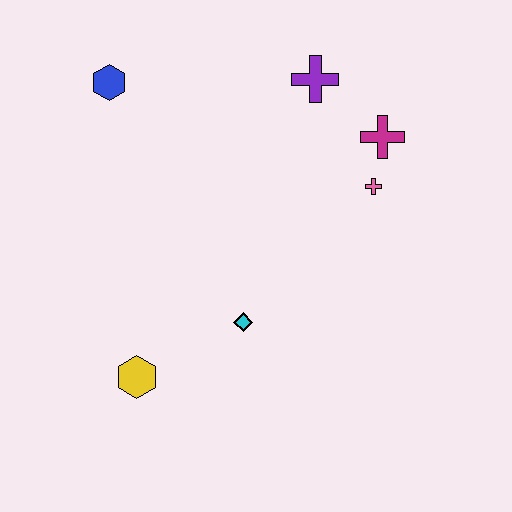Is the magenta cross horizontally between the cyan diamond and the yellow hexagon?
No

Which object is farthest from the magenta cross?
The yellow hexagon is farthest from the magenta cross.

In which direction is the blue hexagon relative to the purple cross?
The blue hexagon is to the left of the purple cross.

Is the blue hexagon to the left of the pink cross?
Yes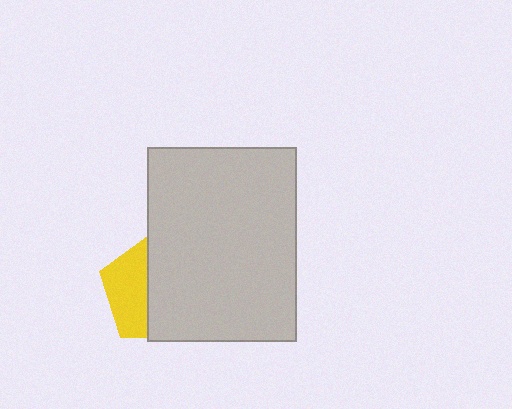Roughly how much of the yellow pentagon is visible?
A small part of it is visible (roughly 40%).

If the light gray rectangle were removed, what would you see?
You would see the complete yellow pentagon.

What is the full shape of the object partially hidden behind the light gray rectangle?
The partially hidden object is a yellow pentagon.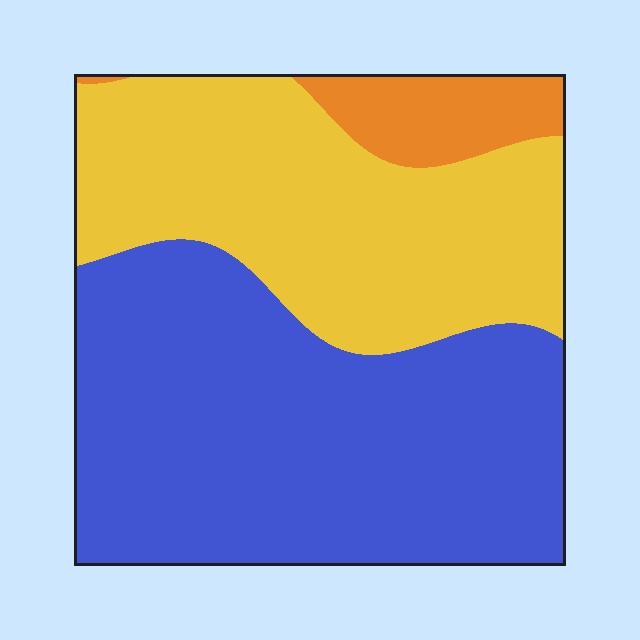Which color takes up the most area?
Blue, at roughly 55%.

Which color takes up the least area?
Orange, at roughly 10%.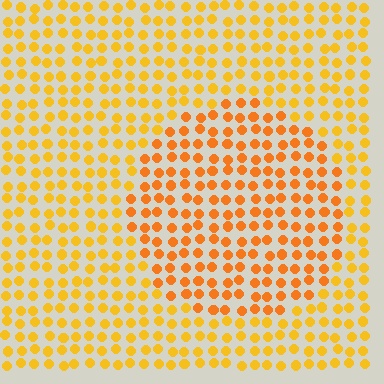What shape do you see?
I see a circle.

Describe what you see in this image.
The image is filled with small yellow elements in a uniform arrangement. A circle-shaped region is visible where the elements are tinted to a slightly different hue, forming a subtle color boundary.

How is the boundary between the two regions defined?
The boundary is defined purely by a slight shift in hue (about 20 degrees). Spacing, size, and orientation are identical on both sides.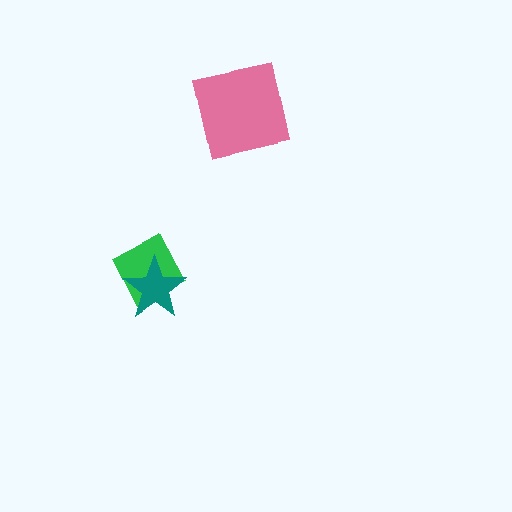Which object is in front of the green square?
The teal star is in front of the green square.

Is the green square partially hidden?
Yes, it is partially covered by another shape.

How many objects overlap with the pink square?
0 objects overlap with the pink square.